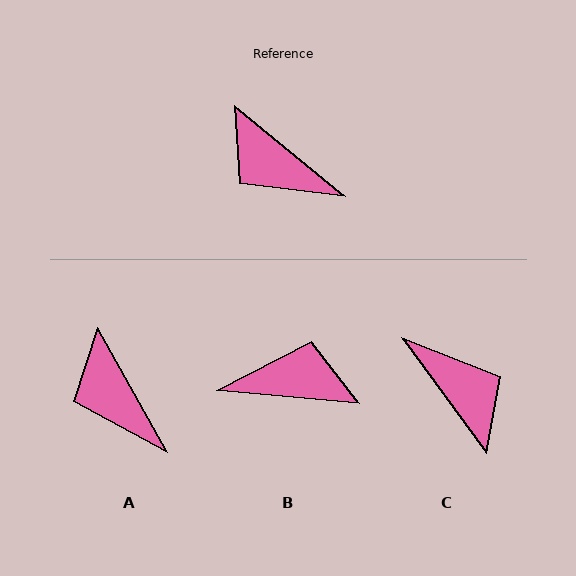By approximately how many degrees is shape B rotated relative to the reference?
Approximately 146 degrees clockwise.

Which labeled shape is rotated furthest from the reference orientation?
C, about 165 degrees away.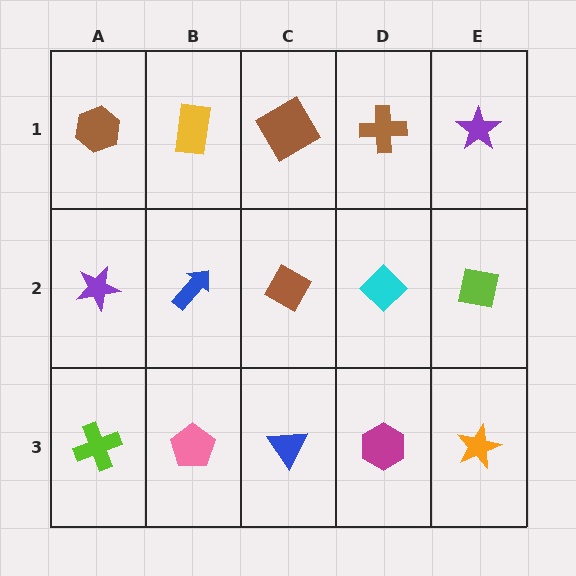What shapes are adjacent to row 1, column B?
A blue arrow (row 2, column B), a brown hexagon (row 1, column A), a brown diamond (row 1, column C).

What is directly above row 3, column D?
A cyan diamond.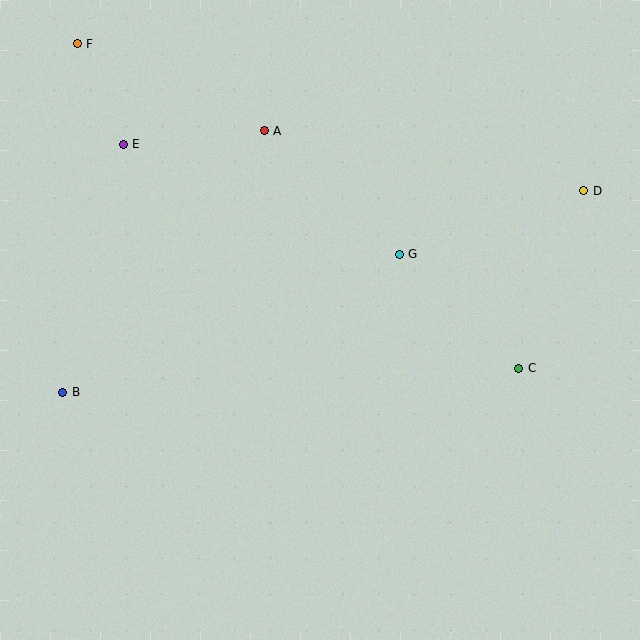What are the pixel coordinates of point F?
Point F is at (77, 44).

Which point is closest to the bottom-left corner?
Point B is closest to the bottom-left corner.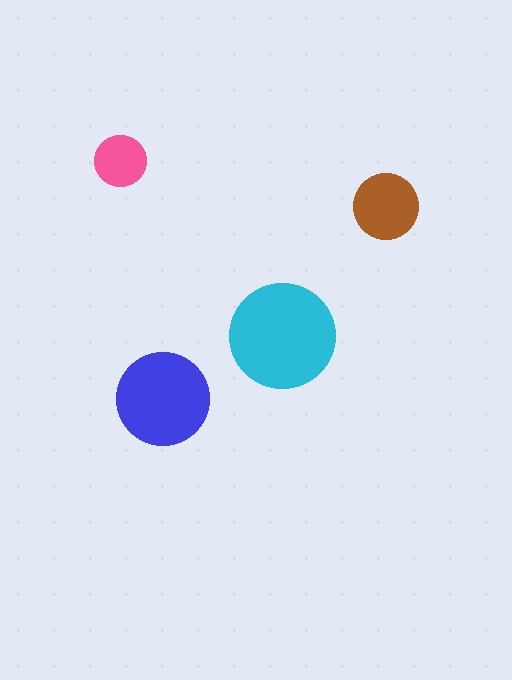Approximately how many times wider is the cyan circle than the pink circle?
About 2 times wider.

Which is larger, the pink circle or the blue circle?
The blue one.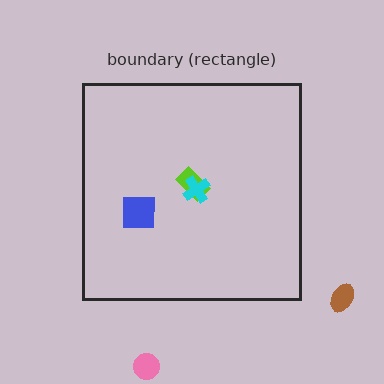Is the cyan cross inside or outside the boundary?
Inside.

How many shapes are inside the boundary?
3 inside, 2 outside.